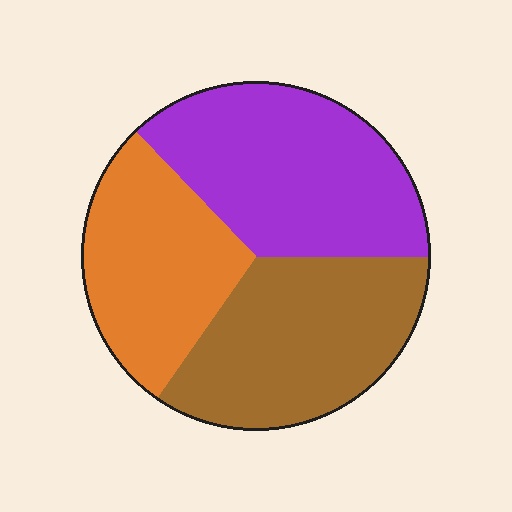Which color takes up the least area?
Orange, at roughly 30%.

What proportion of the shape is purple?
Purple takes up between a quarter and a half of the shape.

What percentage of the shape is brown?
Brown takes up between a quarter and a half of the shape.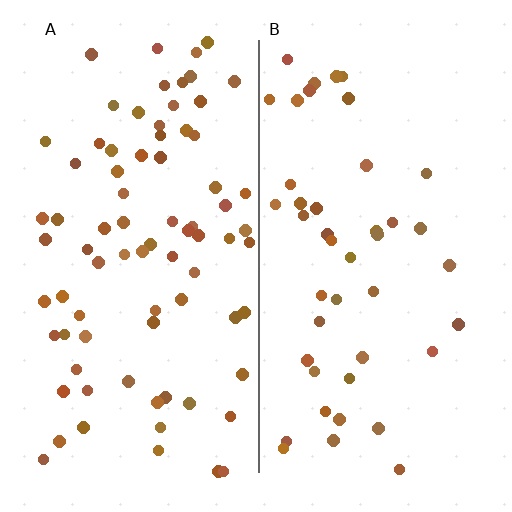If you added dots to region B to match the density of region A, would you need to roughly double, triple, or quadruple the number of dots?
Approximately double.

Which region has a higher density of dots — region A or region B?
A (the left).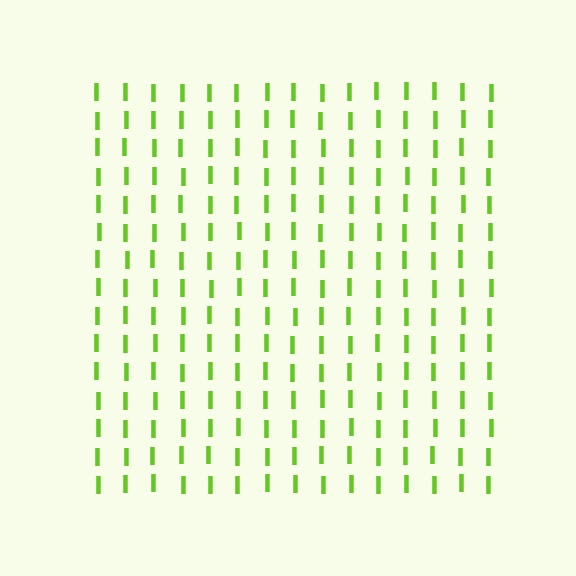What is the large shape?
The large shape is a square.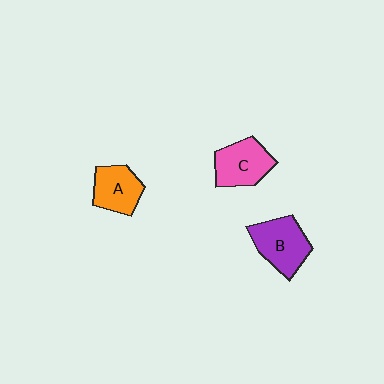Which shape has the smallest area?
Shape A (orange).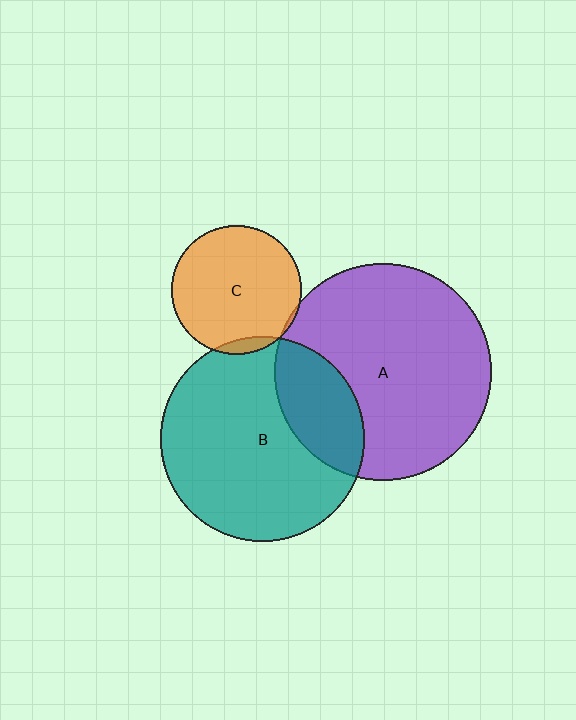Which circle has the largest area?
Circle A (purple).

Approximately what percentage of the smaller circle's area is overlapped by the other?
Approximately 25%.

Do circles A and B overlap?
Yes.